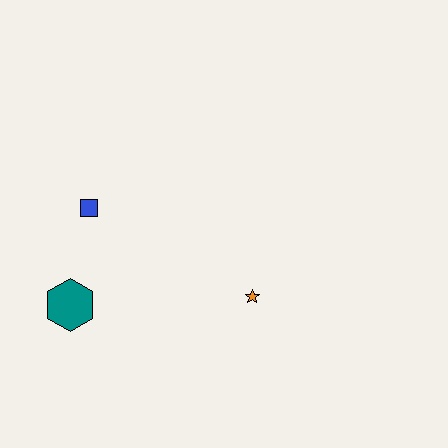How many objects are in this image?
There are 3 objects.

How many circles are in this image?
There are no circles.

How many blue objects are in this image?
There is 1 blue object.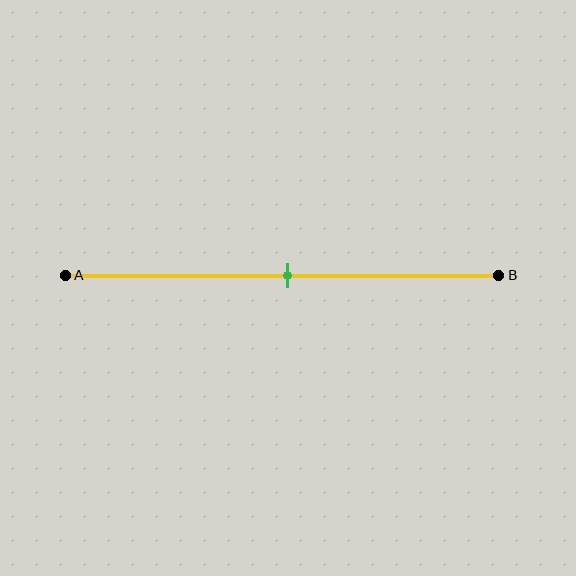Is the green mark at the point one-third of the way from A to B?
No, the mark is at about 50% from A, not at the 33% one-third point.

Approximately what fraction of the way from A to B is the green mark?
The green mark is approximately 50% of the way from A to B.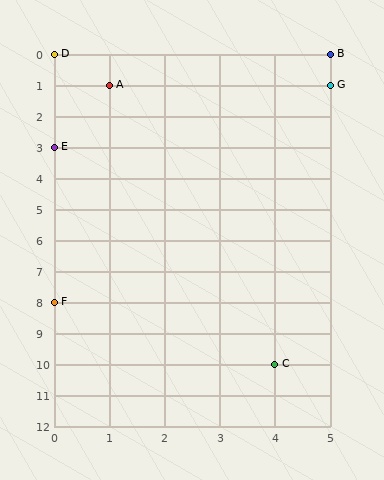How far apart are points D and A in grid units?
Points D and A are 1 column and 1 row apart (about 1.4 grid units diagonally).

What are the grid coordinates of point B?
Point B is at grid coordinates (5, 0).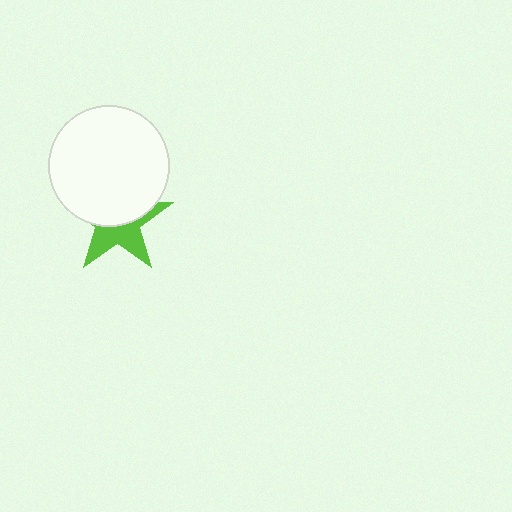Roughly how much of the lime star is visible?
About half of it is visible (roughly 45%).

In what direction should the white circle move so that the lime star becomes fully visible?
The white circle should move up. That is the shortest direction to clear the overlap and leave the lime star fully visible.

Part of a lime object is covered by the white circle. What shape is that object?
It is a star.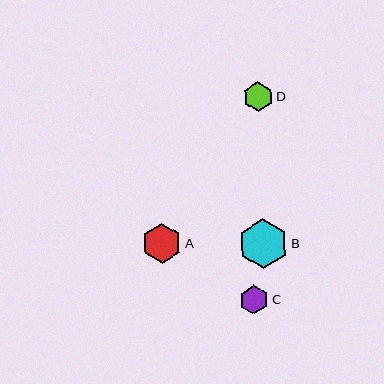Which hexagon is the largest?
Hexagon B is the largest with a size of approximately 49 pixels.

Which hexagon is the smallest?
Hexagon C is the smallest with a size of approximately 29 pixels.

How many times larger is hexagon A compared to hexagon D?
Hexagon A is approximately 1.3 times the size of hexagon D.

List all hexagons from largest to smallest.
From largest to smallest: B, A, D, C.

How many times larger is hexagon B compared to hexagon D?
Hexagon B is approximately 1.6 times the size of hexagon D.